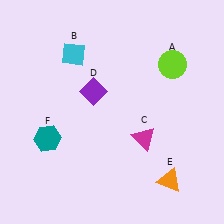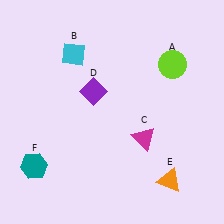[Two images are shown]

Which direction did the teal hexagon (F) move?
The teal hexagon (F) moved down.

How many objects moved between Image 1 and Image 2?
1 object moved between the two images.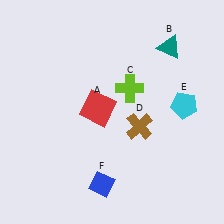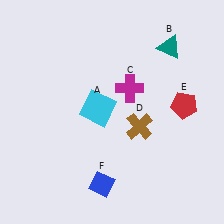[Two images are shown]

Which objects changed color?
A changed from red to cyan. C changed from lime to magenta. E changed from cyan to red.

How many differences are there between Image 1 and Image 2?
There are 3 differences between the two images.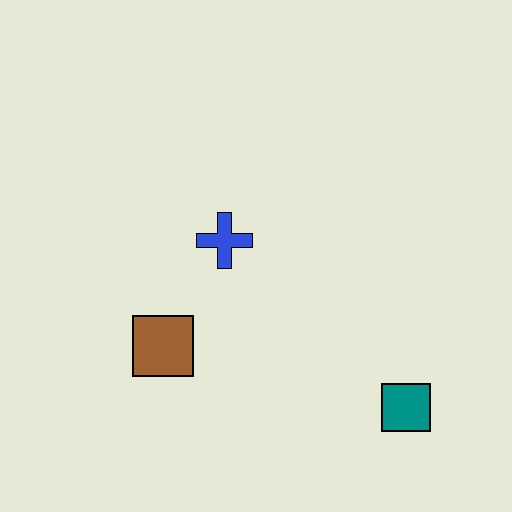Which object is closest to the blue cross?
The brown square is closest to the blue cross.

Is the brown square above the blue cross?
No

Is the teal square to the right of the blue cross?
Yes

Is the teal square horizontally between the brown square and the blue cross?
No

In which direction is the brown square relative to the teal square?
The brown square is to the left of the teal square.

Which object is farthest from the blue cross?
The teal square is farthest from the blue cross.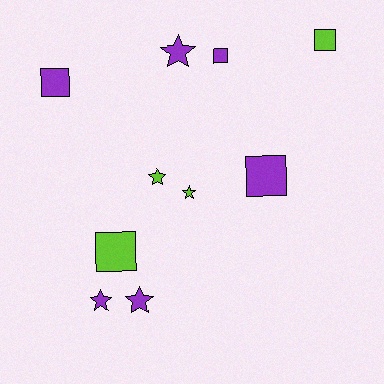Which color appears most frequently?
Purple, with 6 objects.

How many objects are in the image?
There are 10 objects.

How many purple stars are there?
There are 3 purple stars.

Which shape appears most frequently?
Square, with 5 objects.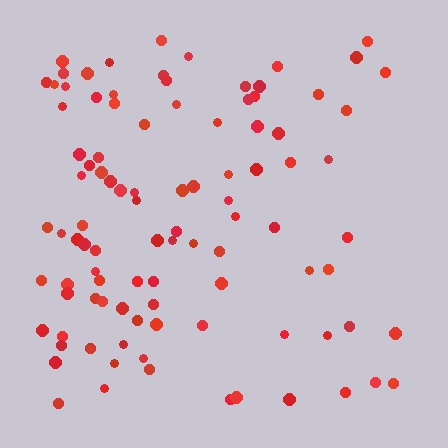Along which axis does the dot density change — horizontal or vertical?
Horizontal.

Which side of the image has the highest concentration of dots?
The left.